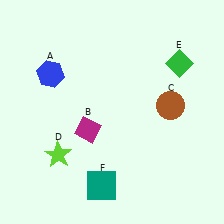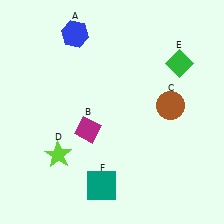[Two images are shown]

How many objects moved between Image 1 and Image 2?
1 object moved between the two images.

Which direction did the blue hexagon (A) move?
The blue hexagon (A) moved up.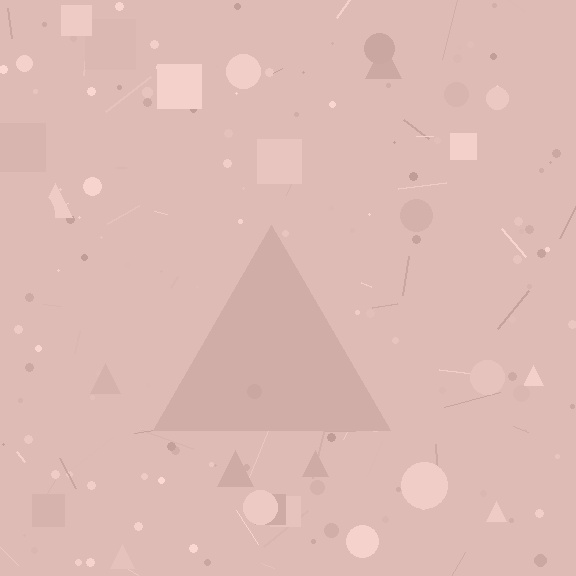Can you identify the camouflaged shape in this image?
The camouflaged shape is a triangle.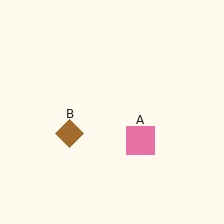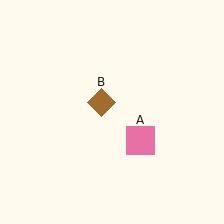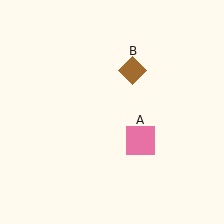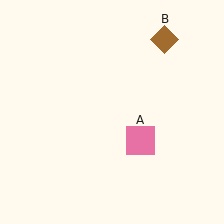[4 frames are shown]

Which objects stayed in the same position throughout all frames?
Pink square (object A) remained stationary.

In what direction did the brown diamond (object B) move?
The brown diamond (object B) moved up and to the right.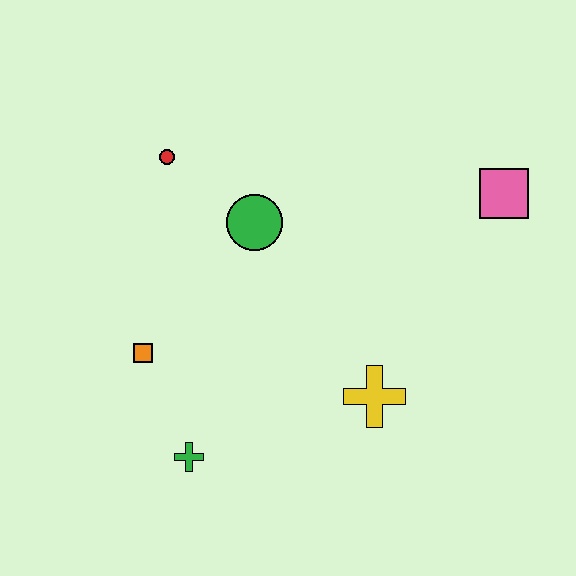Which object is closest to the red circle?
The green circle is closest to the red circle.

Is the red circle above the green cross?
Yes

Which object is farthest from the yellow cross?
The red circle is farthest from the yellow cross.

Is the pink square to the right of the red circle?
Yes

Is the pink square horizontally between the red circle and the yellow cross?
No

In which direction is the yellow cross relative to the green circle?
The yellow cross is below the green circle.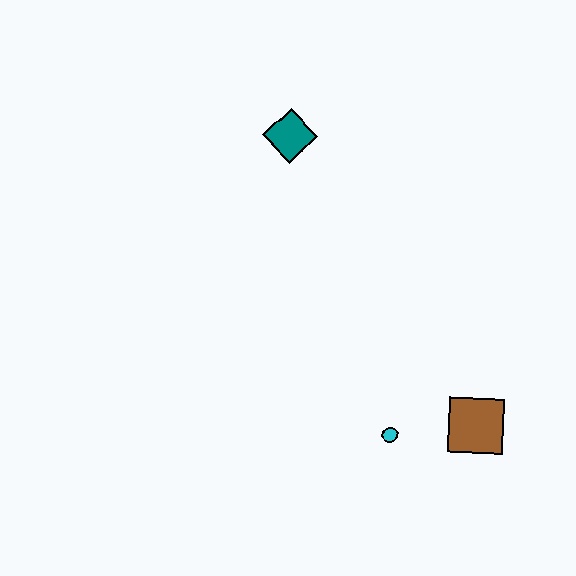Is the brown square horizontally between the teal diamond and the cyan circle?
No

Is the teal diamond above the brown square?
Yes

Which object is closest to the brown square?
The cyan circle is closest to the brown square.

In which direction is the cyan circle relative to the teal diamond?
The cyan circle is below the teal diamond.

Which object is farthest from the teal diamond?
The brown square is farthest from the teal diamond.